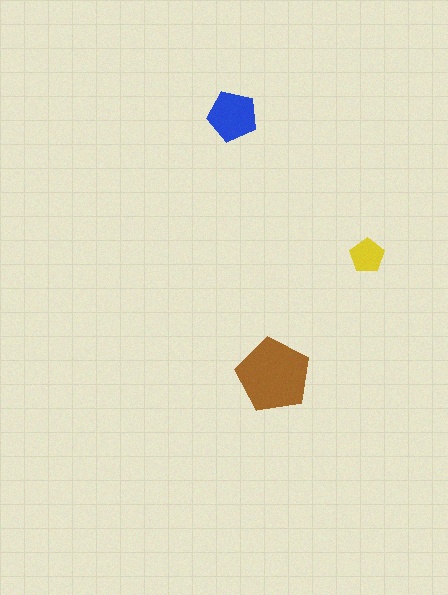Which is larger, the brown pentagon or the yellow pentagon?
The brown one.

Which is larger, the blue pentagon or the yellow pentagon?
The blue one.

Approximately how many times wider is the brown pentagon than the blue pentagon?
About 1.5 times wider.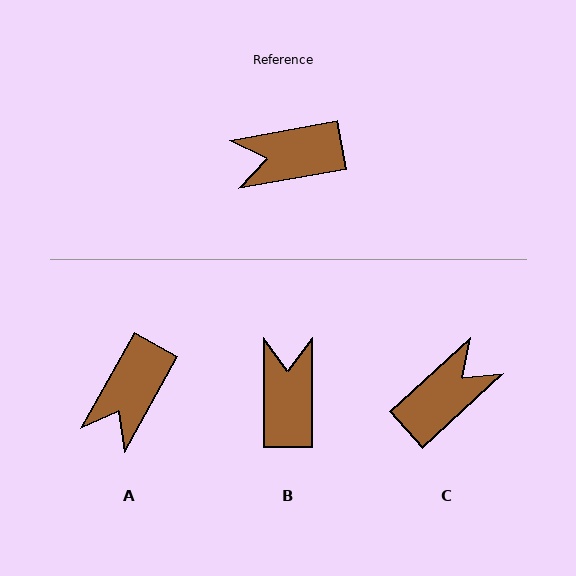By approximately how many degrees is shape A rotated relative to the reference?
Approximately 50 degrees counter-clockwise.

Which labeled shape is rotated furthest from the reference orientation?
C, about 148 degrees away.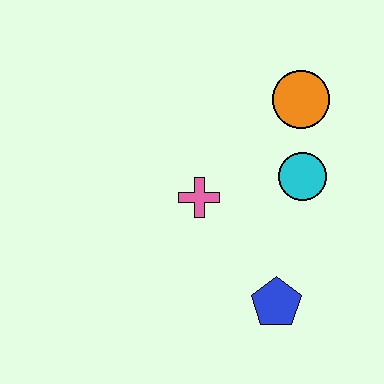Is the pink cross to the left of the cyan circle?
Yes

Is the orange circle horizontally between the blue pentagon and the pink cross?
No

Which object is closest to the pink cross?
The cyan circle is closest to the pink cross.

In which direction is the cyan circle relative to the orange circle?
The cyan circle is below the orange circle.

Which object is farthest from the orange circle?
The blue pentagon is farthest from the orange circle.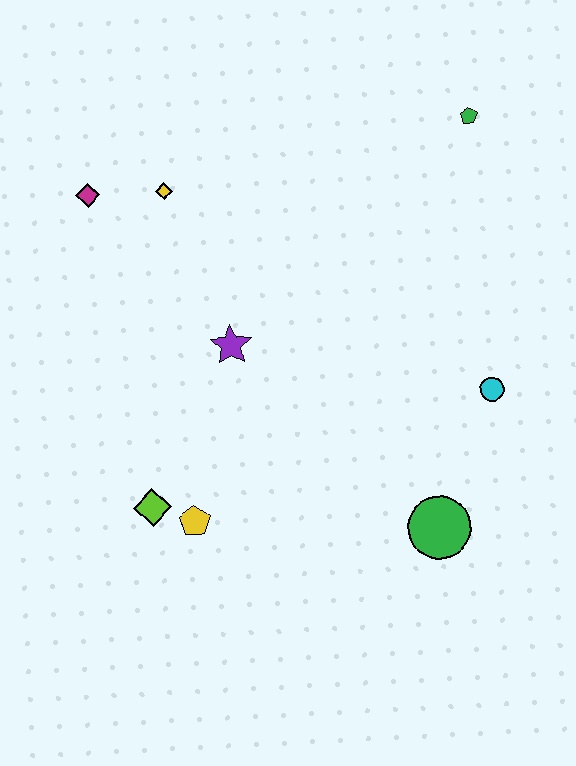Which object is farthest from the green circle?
The magenta diamond is farthest from the green circle.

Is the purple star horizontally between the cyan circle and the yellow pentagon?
Yes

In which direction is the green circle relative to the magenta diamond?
The green circle is below the magenta diamond.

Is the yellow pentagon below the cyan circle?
Yes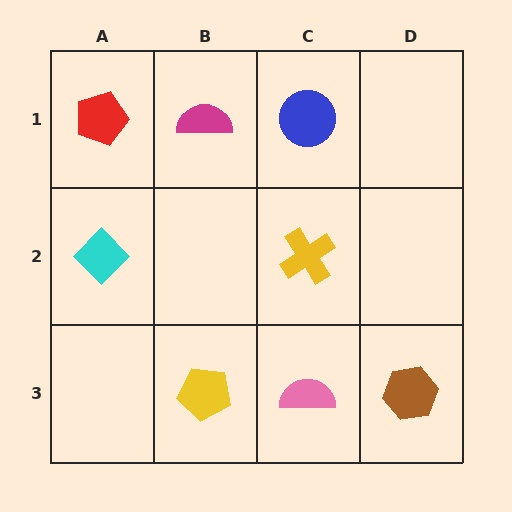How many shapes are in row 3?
3 shapes.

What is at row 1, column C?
A blue circle.